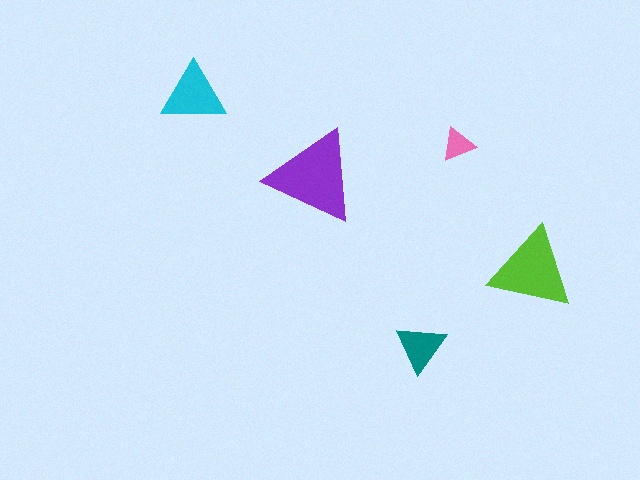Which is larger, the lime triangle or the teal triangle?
The lime one.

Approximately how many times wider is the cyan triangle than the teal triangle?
About 1.5 times wider.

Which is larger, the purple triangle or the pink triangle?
The purple one.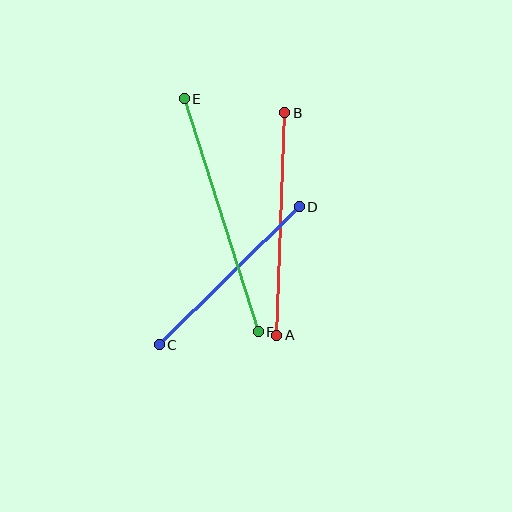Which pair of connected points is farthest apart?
Points E and F are farthest apart.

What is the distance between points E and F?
The distance is approximately 244 pixels.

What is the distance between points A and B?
The distance is approximately 223 pixels.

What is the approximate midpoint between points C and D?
The midpoint is at approximately (229, 276) pixels.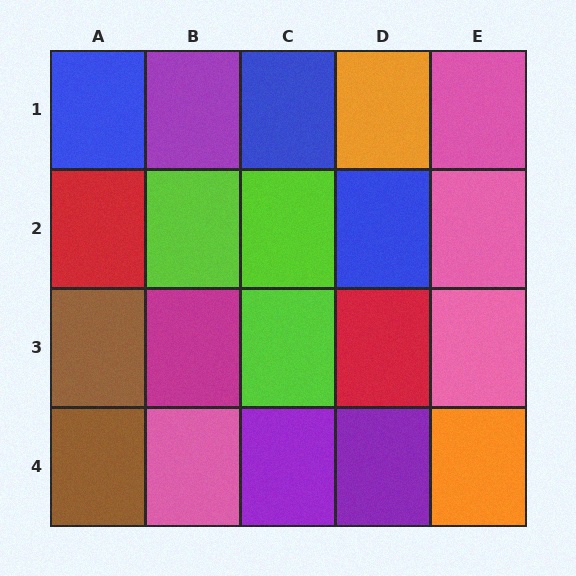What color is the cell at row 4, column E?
Orange.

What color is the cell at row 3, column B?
Magenta.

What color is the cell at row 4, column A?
Brown.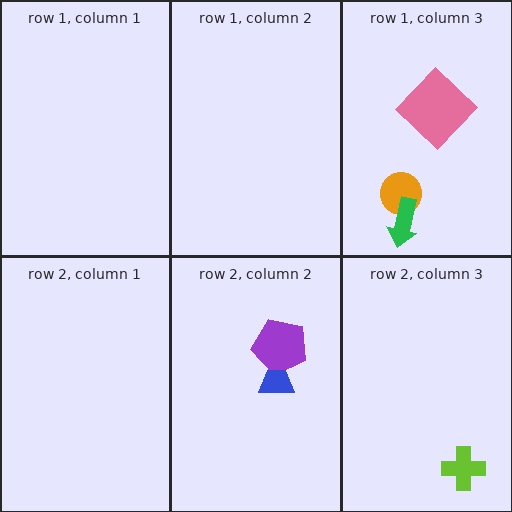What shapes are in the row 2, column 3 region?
The lime cross.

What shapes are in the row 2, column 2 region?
The purple pentagon, the blue trapezoid.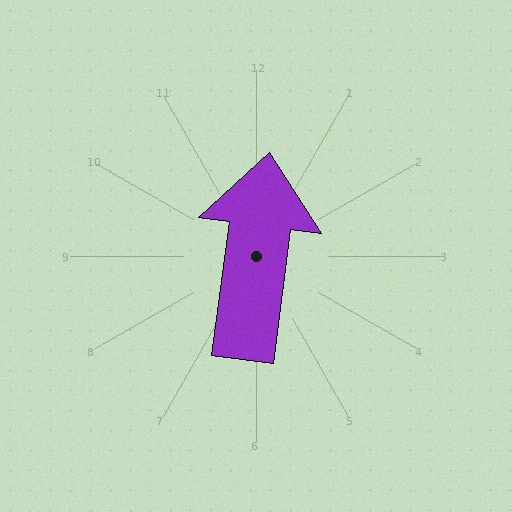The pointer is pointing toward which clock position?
Roughly 12 o'clock.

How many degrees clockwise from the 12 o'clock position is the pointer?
Approximately 7 degrees.